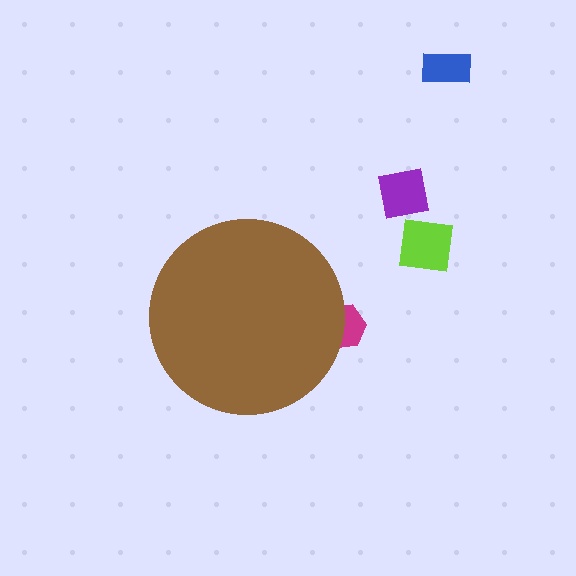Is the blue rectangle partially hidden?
No, the blue rectangle is fully visible.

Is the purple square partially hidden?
No, the purple square is fully visible.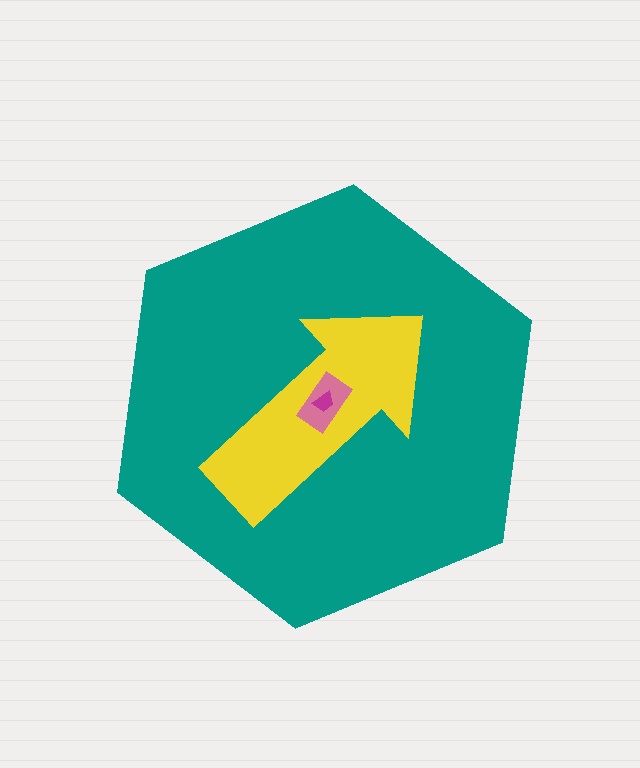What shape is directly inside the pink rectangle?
The magenta trapezoid.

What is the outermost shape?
The teal hexagon.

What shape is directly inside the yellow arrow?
The pink rectangle.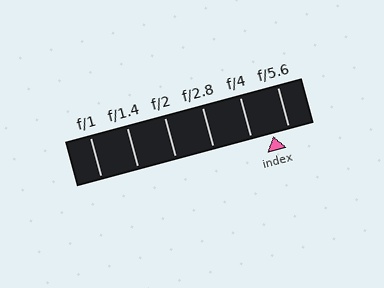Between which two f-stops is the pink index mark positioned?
The index mark is between f/4 and f/5.6.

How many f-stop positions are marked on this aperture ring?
There are 6 f-stop positions marked.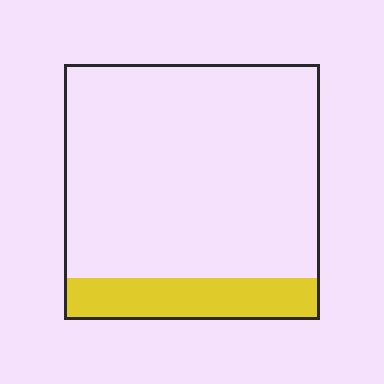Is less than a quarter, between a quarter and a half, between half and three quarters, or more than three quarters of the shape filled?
Less than a quarter.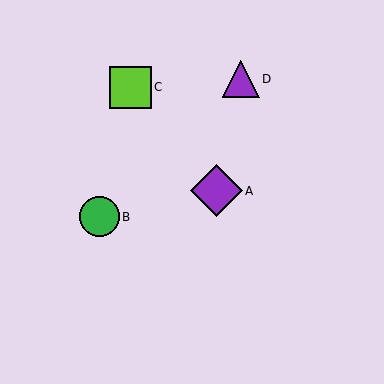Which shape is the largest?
The purple diamond (labeled A) is the largest.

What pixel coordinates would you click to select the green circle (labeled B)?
Click at (99, 217) to select the green circle B.